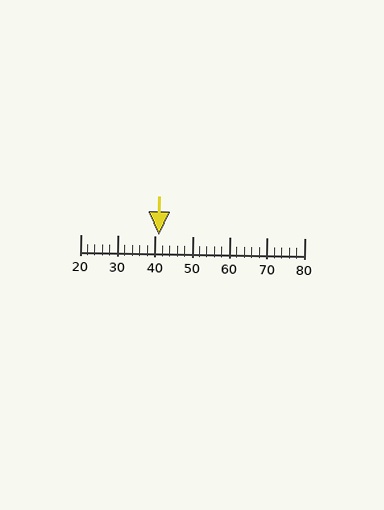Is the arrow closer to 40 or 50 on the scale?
The arrow is closer to 40.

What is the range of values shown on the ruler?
The ruler shows values from 20 to 80.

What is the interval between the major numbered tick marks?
The major tick marks are spaced 10 units apart.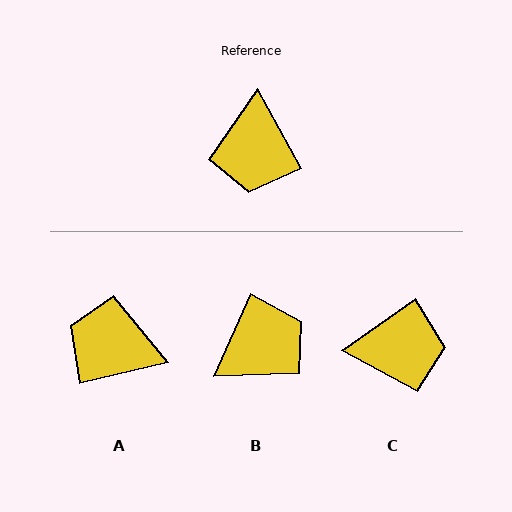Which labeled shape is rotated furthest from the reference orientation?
B, about 127 degrees away.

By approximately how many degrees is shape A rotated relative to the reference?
Approximately 106 degrees clockwise.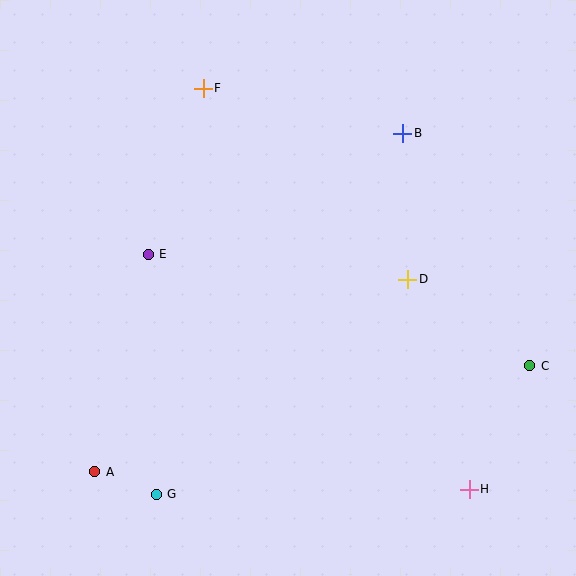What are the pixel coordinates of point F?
Point F is at (203, 88).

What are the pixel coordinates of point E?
Point E is at (148, 254).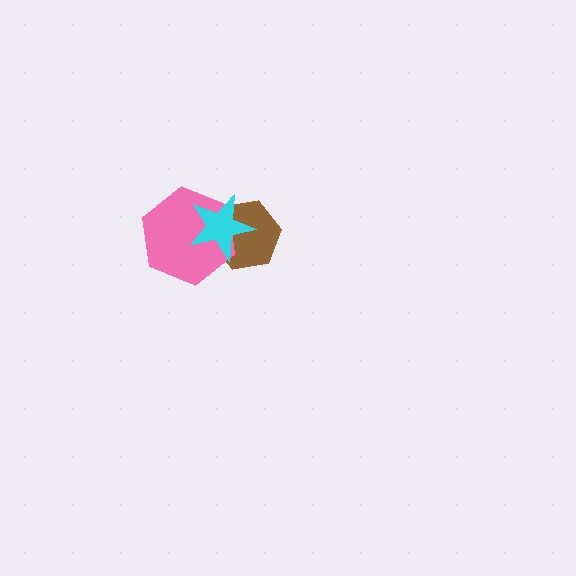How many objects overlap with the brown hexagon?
2 objects overlap with the brown hexagon.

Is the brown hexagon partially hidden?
Yes, it is partially covered by another shape.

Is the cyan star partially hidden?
No, no other shape covers it.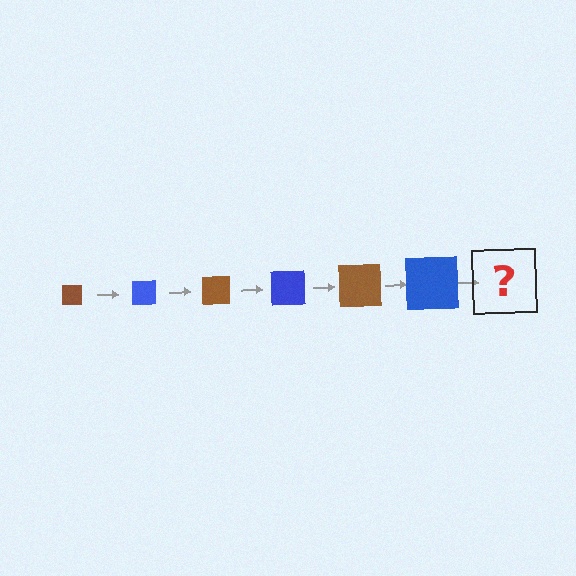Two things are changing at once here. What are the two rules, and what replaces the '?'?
The two rules are that the square grows larger each step and the color cycles through brown and blue. The '?' should be a brown square, larger than the previous one.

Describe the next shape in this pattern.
It should be a brown square, larger than the previous one.